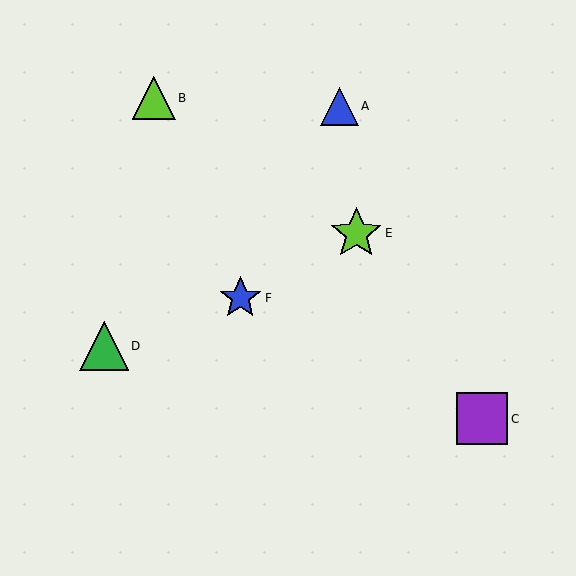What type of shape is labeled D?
Shape D is a green triangle.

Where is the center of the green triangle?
The center of the green triangle is at (104, 346).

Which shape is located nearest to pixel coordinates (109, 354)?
The green triangle (labeled D) at (104, 346) is nearest to that location.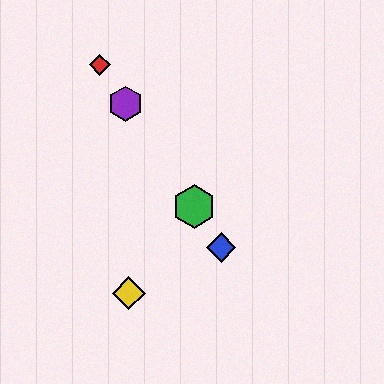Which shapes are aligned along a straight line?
The red diamond, the blue diamond, the green hexagon, the purple hexagon are aligned along a straight line.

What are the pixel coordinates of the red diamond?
The red diamond is at (100, 65).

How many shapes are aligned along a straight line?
4 shapes (the red diamond, the blue diamond, the green hexagon, the purple hexagon) are aligned along a straight line.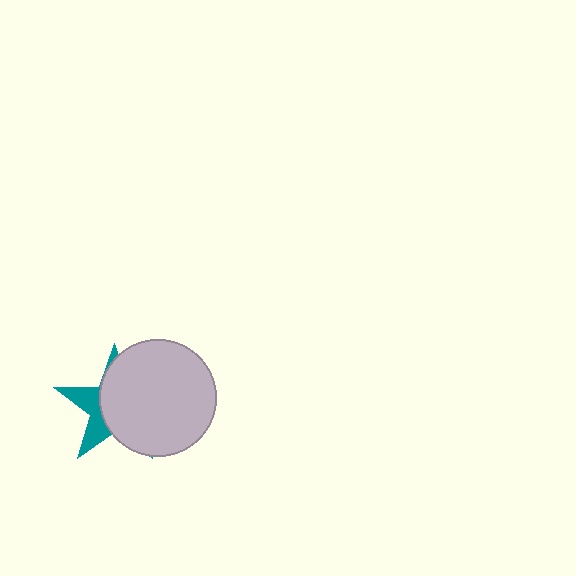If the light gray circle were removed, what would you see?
You would see the complete teal star.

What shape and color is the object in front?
The object in front is a light gray circle.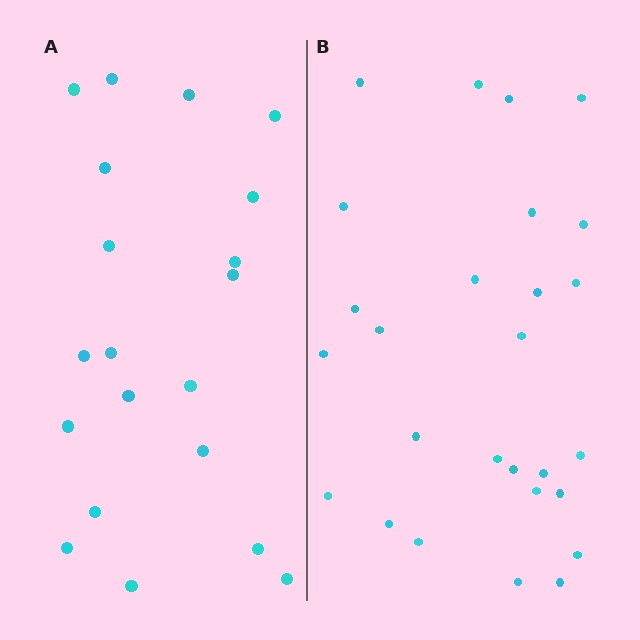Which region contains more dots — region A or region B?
Region B (the right region) has more dots.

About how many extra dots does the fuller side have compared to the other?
Region B has roughly 8 or so more dots than region A.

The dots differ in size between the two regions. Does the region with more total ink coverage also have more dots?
No. Region A has more total ink coverage because its dots are larger, but region B actually contains more individual dots. Total area can be misleading — the number of items is what matters here.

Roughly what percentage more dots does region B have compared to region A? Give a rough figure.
About 35% more.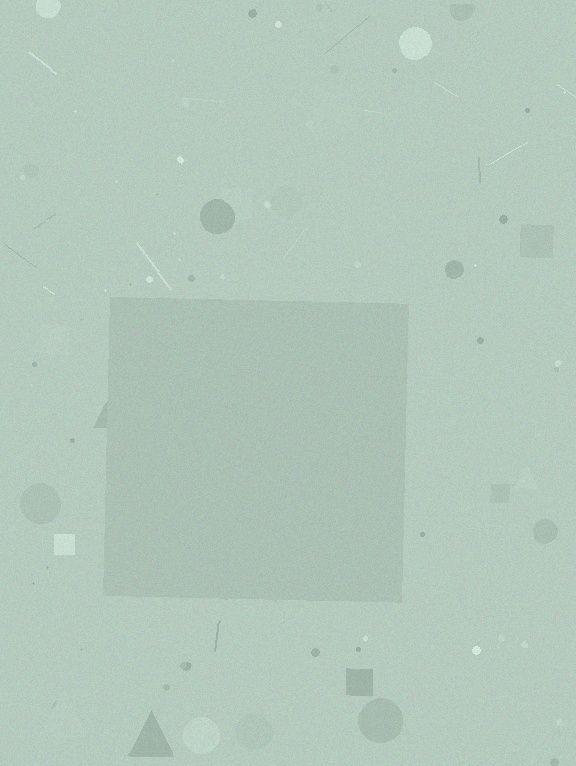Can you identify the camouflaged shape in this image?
The camouflaged shape is a square.